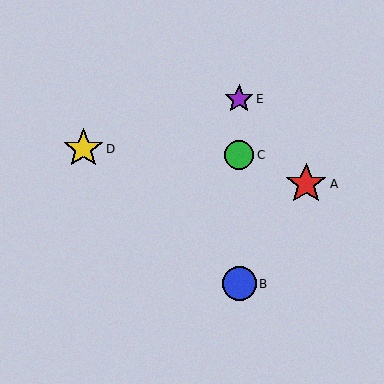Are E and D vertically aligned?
No, E is at x≈239 and D is at x≈83.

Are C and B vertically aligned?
Yes, both are at x≈239.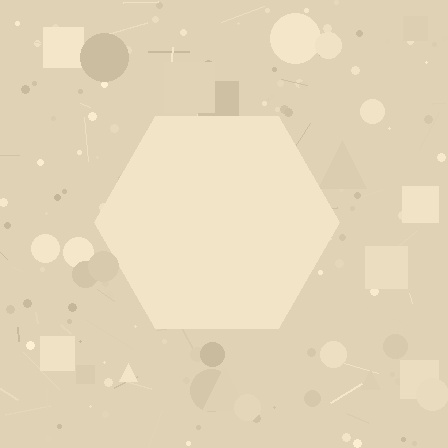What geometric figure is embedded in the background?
A hexagon is embedded in the background.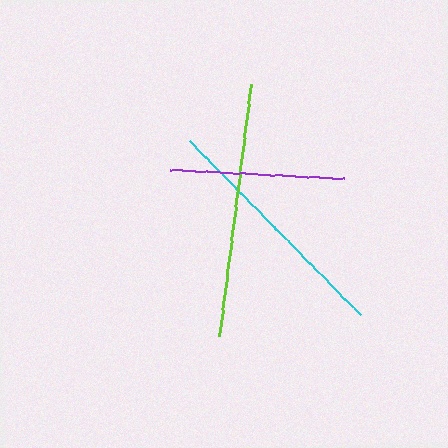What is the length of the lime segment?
The lime segment is approximately 253 pixels long.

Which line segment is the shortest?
The purple line is the shortest at approximately 174 pixels.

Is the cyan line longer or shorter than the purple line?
The cyan line is longer than the purple line.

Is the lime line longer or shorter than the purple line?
The lime line is longer than the purple line.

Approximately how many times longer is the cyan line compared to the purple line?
The cyan line is approximately 1.4 times the length of the purple line.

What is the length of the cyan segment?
The cyan segment is approximately 244 pixels long.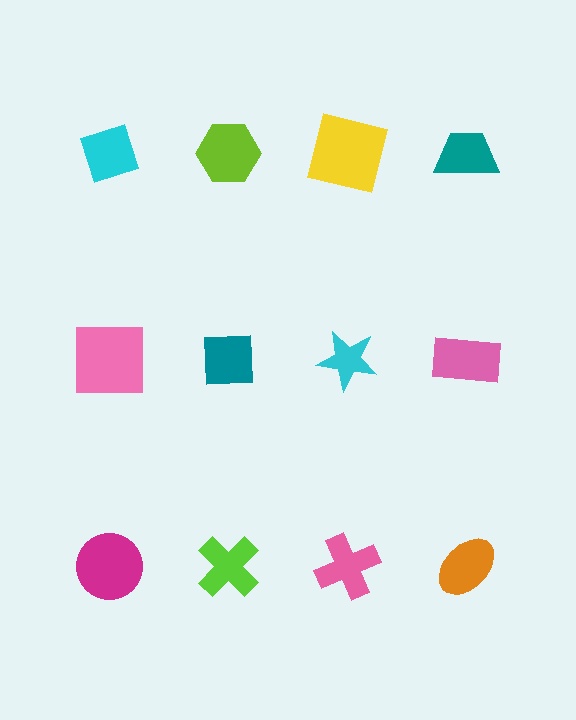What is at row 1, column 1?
A cyan diamond.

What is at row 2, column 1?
A pink square.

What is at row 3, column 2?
A lime cross.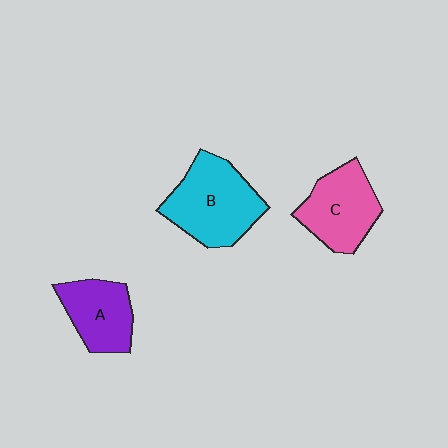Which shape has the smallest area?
Shape A (purple).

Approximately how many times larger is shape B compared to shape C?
Approximately 1.3 times.